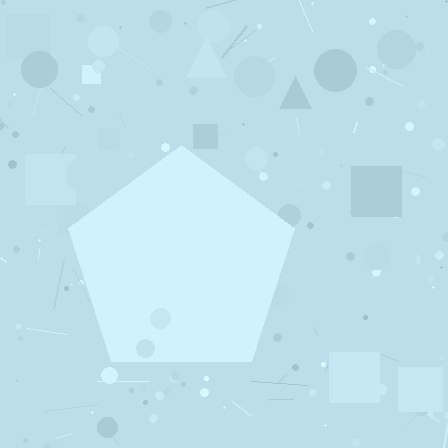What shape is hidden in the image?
A pentagon is hidden in the image.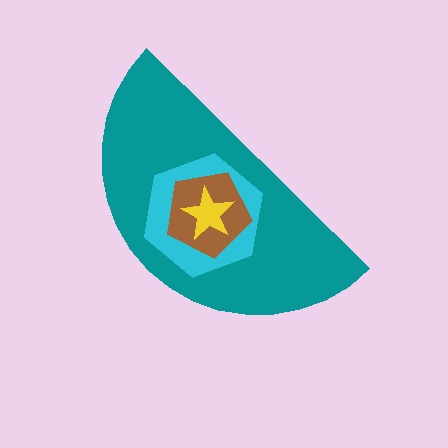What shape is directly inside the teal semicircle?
The cyan hexagon.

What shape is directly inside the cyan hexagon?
The brown pentagon.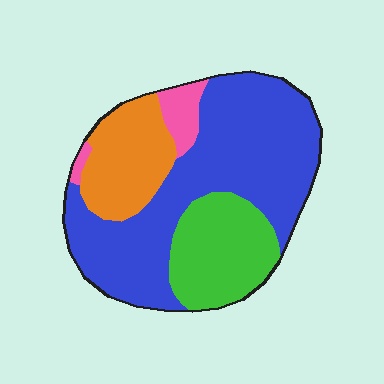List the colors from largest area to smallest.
From largest to smallest: blue, green, orange, pink.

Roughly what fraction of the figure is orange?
Orange takes up between a sixth and a third of the figure.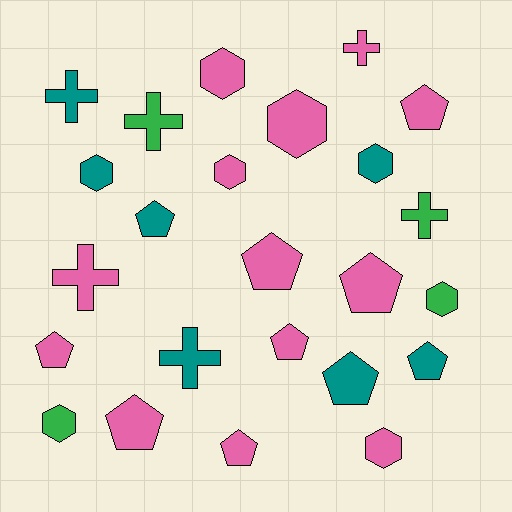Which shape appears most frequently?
Pentagon, with 10 objects.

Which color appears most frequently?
Pink, with 13 objects.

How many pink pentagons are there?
There are 7 pink pentagons.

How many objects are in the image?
There are 24 objects.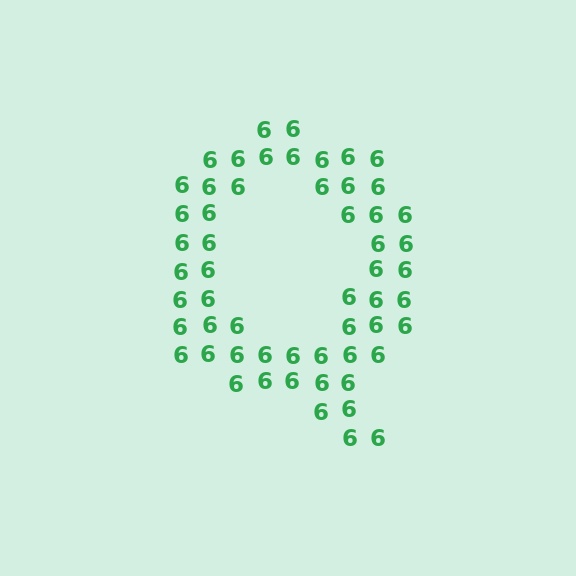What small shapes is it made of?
It is made of small digit 6's.